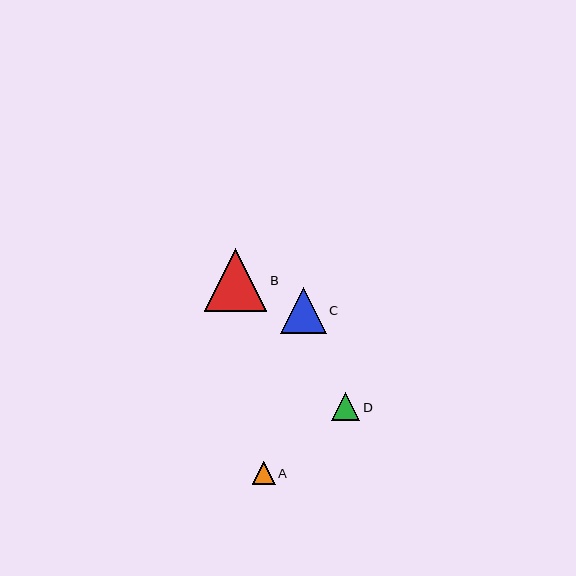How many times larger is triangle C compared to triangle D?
Triangle C is approximately 1.6 times the size of triangle D.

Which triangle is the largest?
Triangle B is the largest with a size of approximately 62 pixels.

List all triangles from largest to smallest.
From largest to smallest: B, C, D, A.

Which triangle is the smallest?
Triangle A is the smallest with a size of approximately 23 pixels.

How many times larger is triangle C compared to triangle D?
Triangle C is approximately 1.6 times the size of triangle D.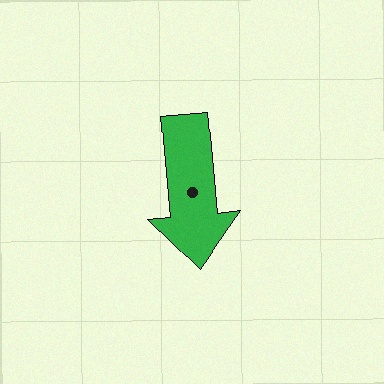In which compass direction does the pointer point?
South.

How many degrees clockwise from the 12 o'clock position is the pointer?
Approximately 175 degrees.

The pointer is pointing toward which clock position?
Roughly 6 o'clock.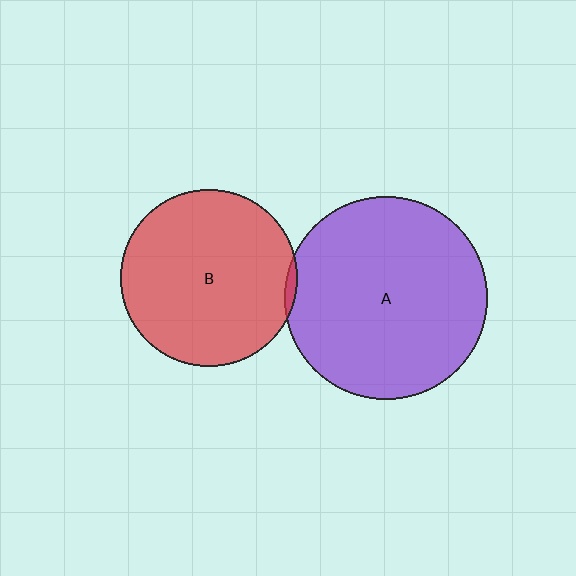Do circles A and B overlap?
Yes.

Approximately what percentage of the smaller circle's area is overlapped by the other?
Approximately 5%.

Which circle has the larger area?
Circle A (purple).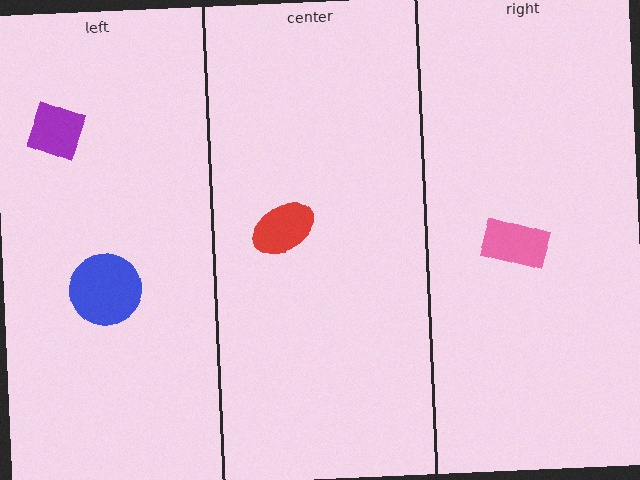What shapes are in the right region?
The pink rectangle.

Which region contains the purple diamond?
The left region.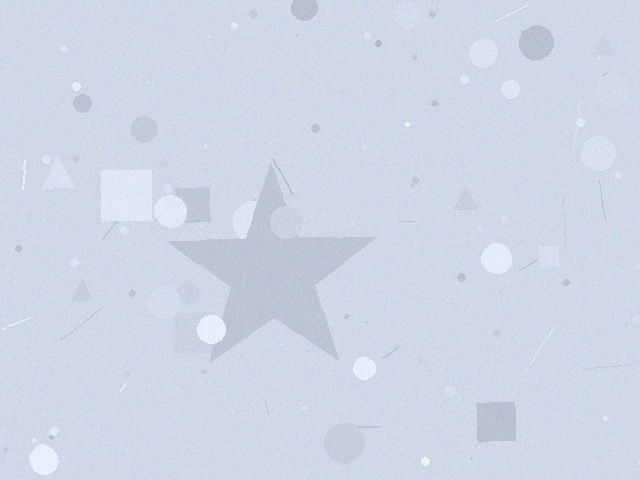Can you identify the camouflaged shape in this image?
The camouflaged shape is a star.